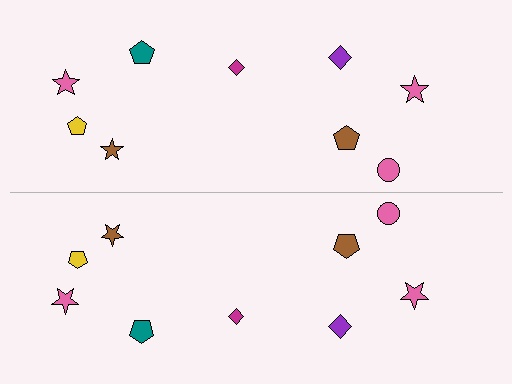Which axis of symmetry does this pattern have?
The pattern has a horizontal axis of symmetry running through the center of the image.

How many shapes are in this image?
There are 18 shapes in this image.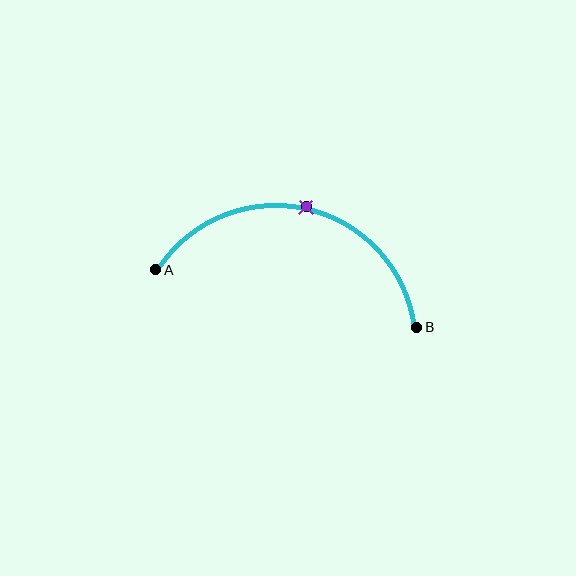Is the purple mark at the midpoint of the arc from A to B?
Yes. The purple mark lies on the arc at equal arc-length from both A and B — it is the arc midpoint.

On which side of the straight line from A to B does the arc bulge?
The arc bulges above the straight line connecting A and B.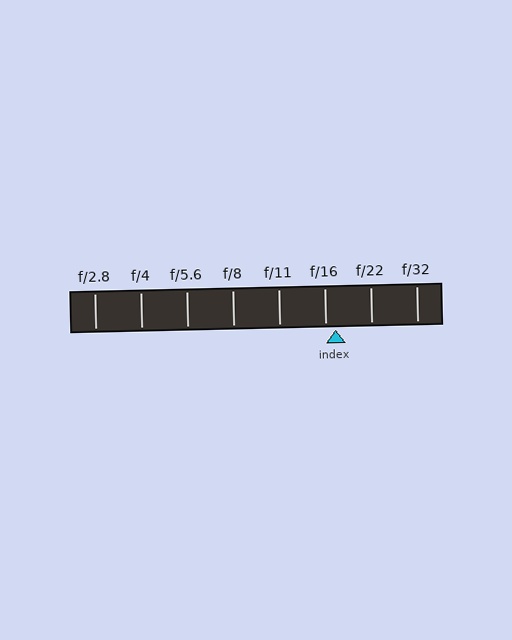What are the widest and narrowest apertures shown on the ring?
The widest aperture shown is f/2.8 and the narrowest is f/32.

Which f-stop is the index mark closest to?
The index mark is closest to f/16.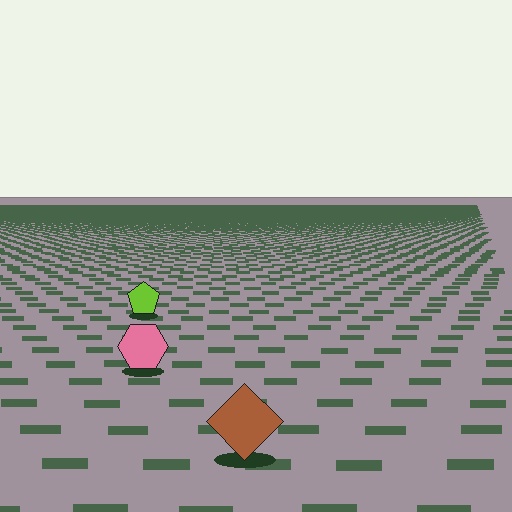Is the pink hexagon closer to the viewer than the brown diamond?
No. The brown diamond is closer — you can tell from the texture gradient: the ground texture is coarser near it.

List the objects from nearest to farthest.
From nearest to farthest: the brown diamond, the pink hexagon, the lime pentagon.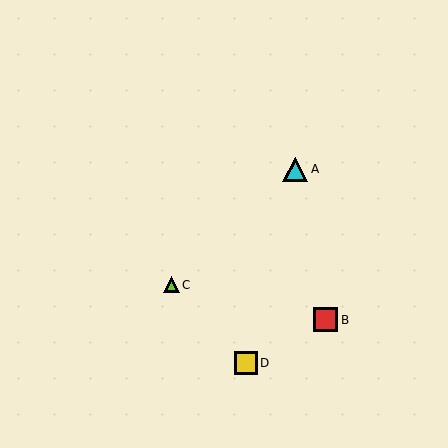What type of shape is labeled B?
Shape B is a red square.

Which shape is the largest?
The cyan triangle (labeled A) is the largest.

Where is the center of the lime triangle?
The center of the lime triangle is at (171, 285).